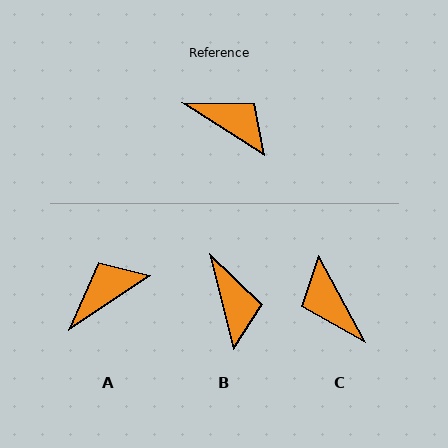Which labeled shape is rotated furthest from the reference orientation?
C, about 151 degrees away.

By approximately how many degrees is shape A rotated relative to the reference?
Approximately 67 degrees counter-clockwise.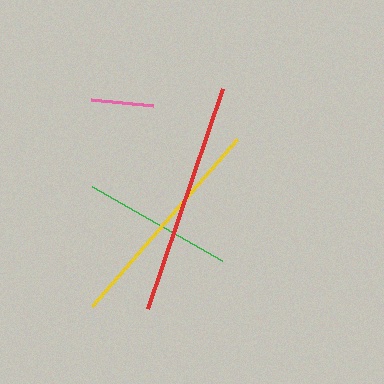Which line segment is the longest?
The red line is the longest at approximately 232 pixels.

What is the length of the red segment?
The red segment is approximately 232 pixels long.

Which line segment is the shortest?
The pink line is the shortest at approximately 62 pixels.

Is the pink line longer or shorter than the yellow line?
The yellow line is longer than the pink line.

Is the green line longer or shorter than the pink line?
The green line is longer than the pink line.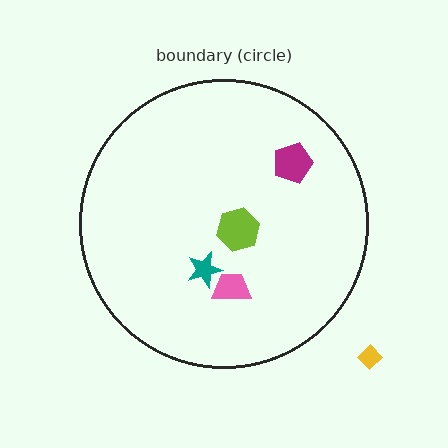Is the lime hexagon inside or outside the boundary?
Inside.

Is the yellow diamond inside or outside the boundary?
Outside.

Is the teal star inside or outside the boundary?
Inside.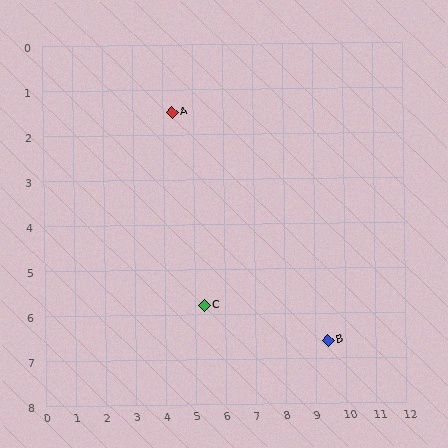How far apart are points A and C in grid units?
Points A and C are about 4.4 grid units apart.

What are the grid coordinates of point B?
Point B is at approximately (9.4, 6.6).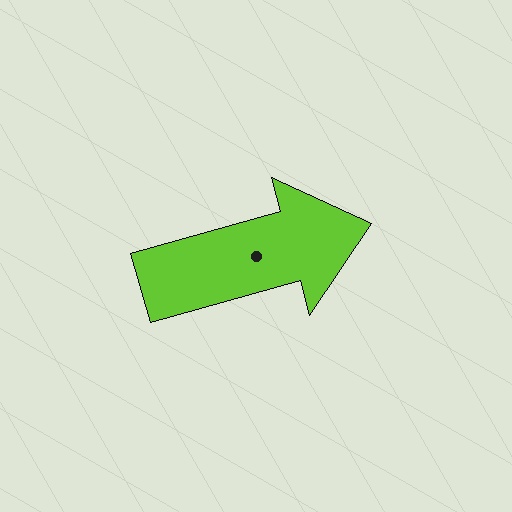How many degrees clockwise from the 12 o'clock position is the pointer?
Approximately 74 degrees.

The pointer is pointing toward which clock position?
Roughly 2 o'clock.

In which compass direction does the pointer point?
East.